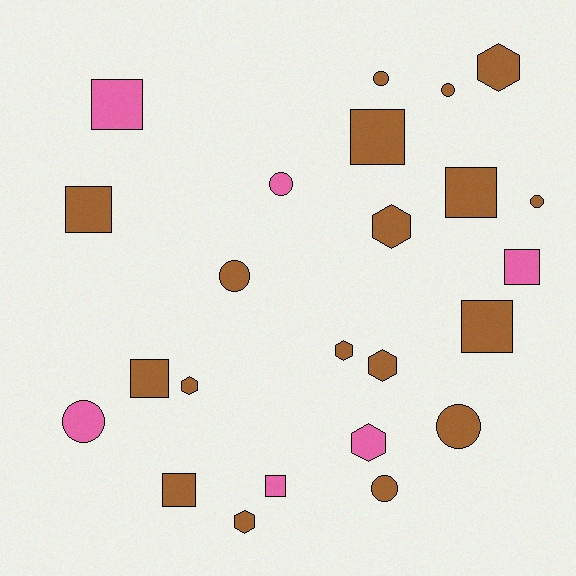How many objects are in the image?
There are 24 objects.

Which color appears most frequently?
Brown, with 18 objects.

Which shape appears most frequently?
Square, with 9 objects.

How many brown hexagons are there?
There are 6 brown hexagons.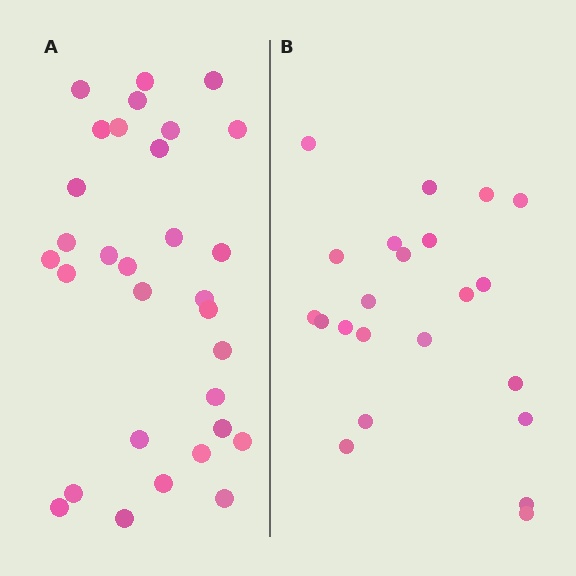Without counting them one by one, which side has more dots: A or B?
Region A (the left region) has more dots.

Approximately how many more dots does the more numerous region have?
Region A has roughly 8 or so more dots than region B.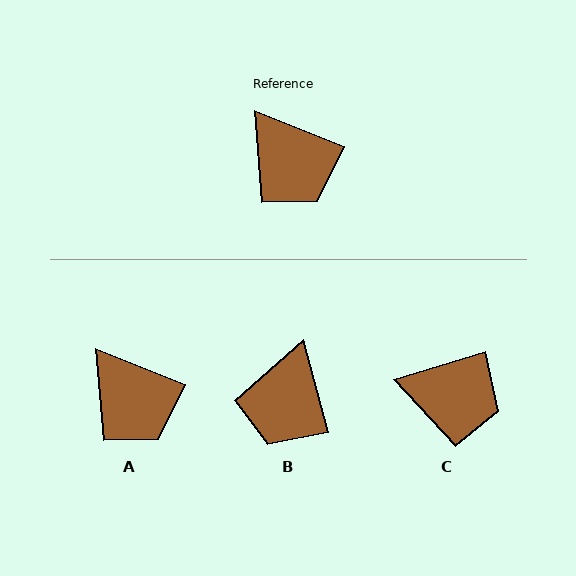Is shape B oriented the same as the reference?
No, it is off by about 53 degrees.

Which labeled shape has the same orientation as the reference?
A.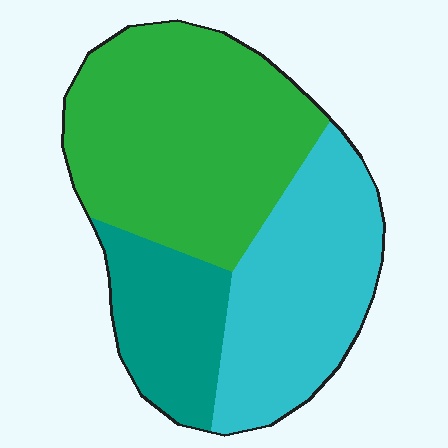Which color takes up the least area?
Teal, at roughly 20%.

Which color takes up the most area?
Green, at roughly 45%.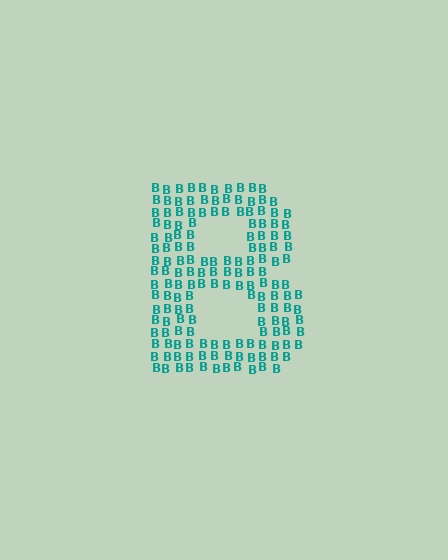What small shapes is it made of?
It is made of small letter B's.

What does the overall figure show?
The overall figure shows the letter B.